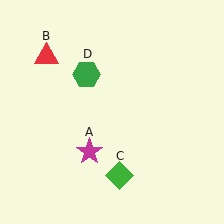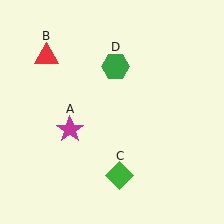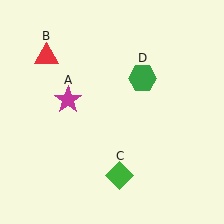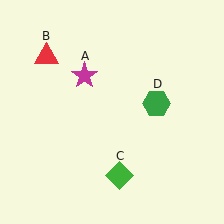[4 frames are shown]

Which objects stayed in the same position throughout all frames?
Red triangle (object B) and green diamond (object C) remained stationary.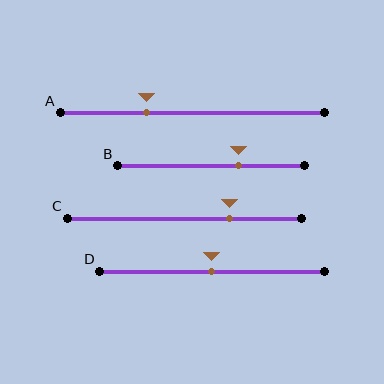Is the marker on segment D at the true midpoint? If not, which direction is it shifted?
Yes, the marker on segment D is at the true midpoint.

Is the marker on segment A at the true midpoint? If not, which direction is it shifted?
No, the marker on segment A is shifted to the left by about 17% of the segment length.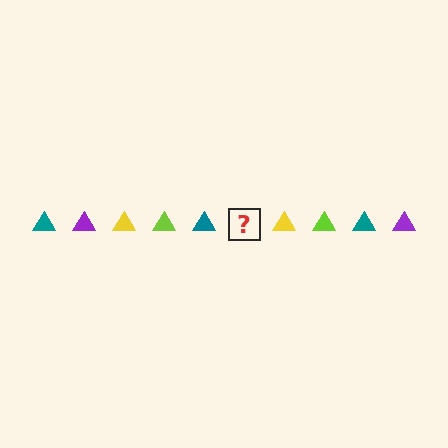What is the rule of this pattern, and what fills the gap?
The rule is that the pattern cycles through teal, purple, yellow, lime triangles. The gap should be filled with a purple triangle.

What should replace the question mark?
The question mark should be replaced with a purple triangle.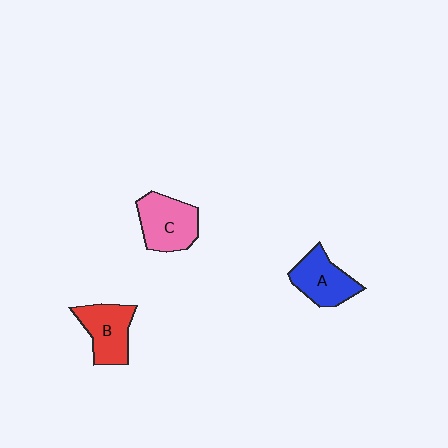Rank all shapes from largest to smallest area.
From largest to smallest: C (pink), B (red), A (blue).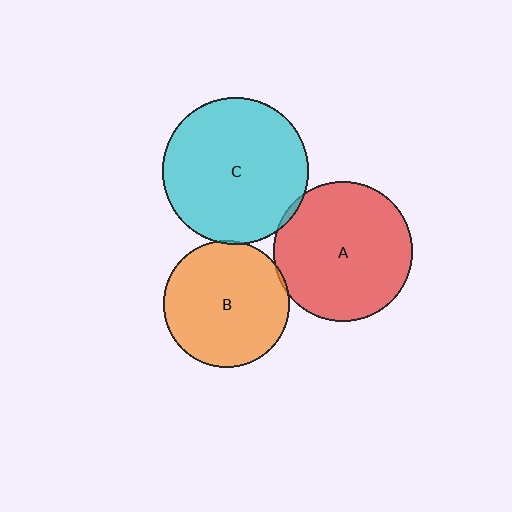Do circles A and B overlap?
Yes.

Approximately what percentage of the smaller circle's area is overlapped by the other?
Approximately 5%.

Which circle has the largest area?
Circle C (cyan).